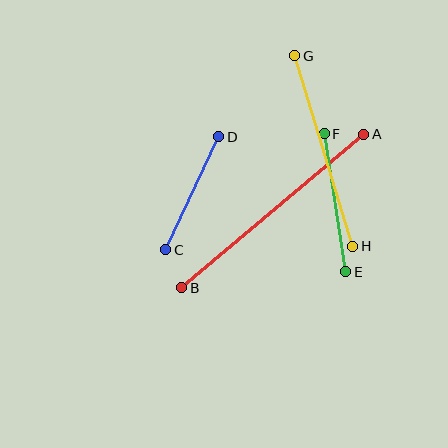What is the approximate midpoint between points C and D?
The midpoint is at approximately (192, 193) pixels.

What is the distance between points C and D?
The distance is approximately 125 pixels.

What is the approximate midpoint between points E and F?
The midpoint is at approximately (335, 203) pixels.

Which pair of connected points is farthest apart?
Points A and B are farthest apart.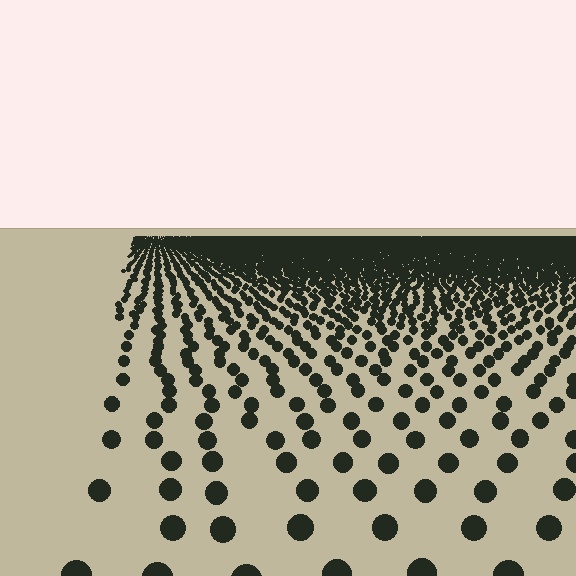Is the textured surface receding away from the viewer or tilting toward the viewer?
The surface is receding away from the viewer. Texture elements get smaller and denser toward the top.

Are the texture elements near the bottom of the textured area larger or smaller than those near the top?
Larger. Near the bottom, elements are closer to the viewer and appear at a bigger on-screen size.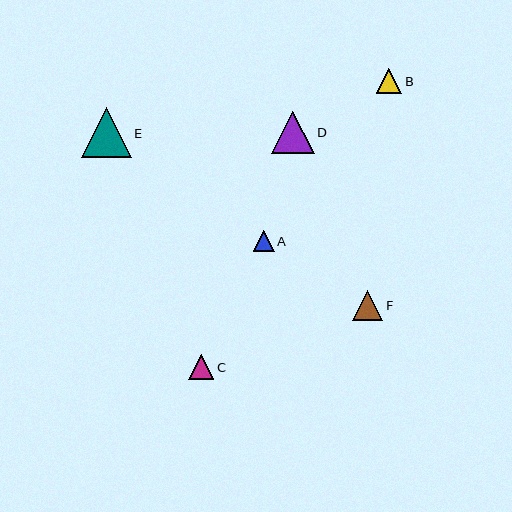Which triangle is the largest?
Triangle E is the largest with a size of approximately 50 pixels.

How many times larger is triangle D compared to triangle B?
Triangle D is approximately 1.7 times the size of triangle B.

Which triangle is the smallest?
Triangle A is the smallest with a size of approximately 21 pixels.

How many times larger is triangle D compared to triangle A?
Triangle D is approximately 2.0 times the size of triangle A.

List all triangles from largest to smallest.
From largest to smallest: E, D, F, B, C, A.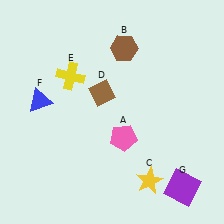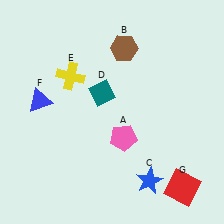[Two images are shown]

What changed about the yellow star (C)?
In Image 1, C is yellow. In Image 2, it changed to blue.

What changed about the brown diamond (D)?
In Image 1, D is brown. In Image 2, it changed to teal.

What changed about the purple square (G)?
In Image 1, G is purple. In Image 2, it changed to red.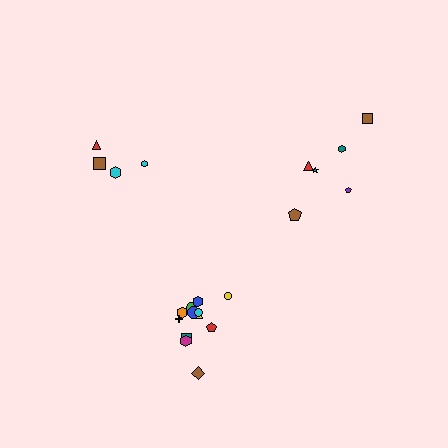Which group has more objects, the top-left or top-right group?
The top-right group.